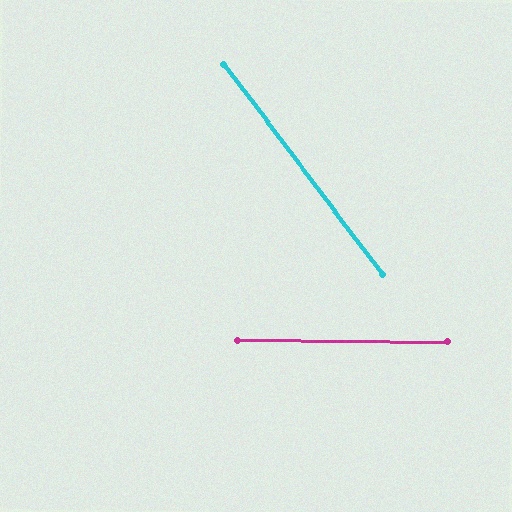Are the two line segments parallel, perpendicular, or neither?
Neither parallel nor perpendicular — they differ by about 52°.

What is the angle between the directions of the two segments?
Approximately 52 degrees.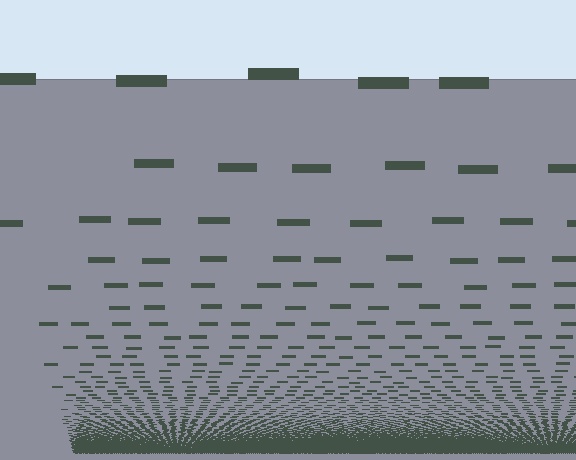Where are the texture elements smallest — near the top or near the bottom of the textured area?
Near the bottom.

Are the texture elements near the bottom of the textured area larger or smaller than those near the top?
Smaller. The gradient is inverted — elements near the bottom are smaller and denser.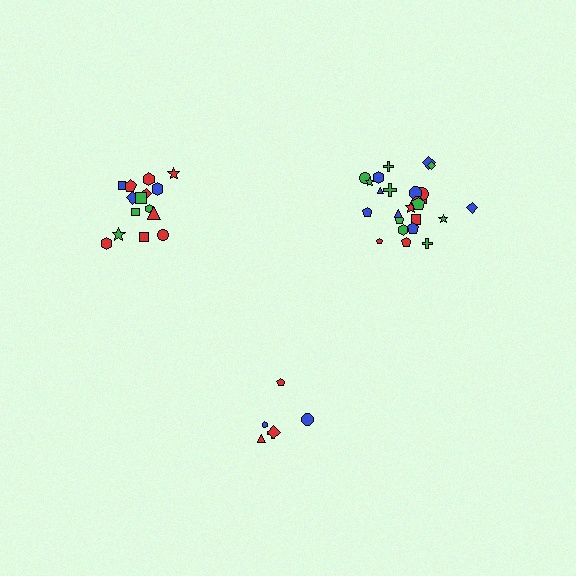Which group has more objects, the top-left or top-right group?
The top-right group.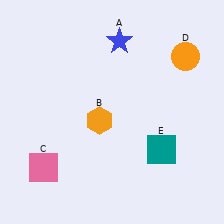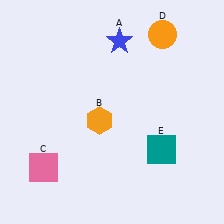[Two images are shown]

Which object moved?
The orange circle (D) moved left.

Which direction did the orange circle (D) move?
The orange circle (D) moved left.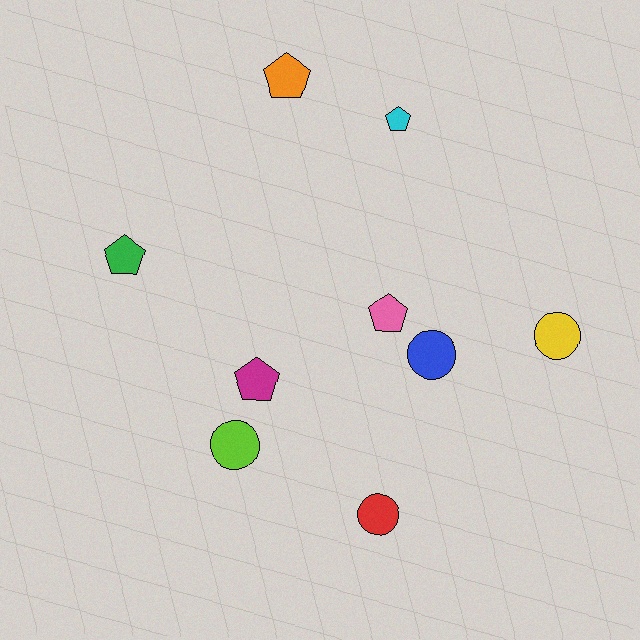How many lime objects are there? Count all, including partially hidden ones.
There is 1 lime object.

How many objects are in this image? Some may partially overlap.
There are 9 objects.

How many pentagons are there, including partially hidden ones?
There are 5 pentagons.